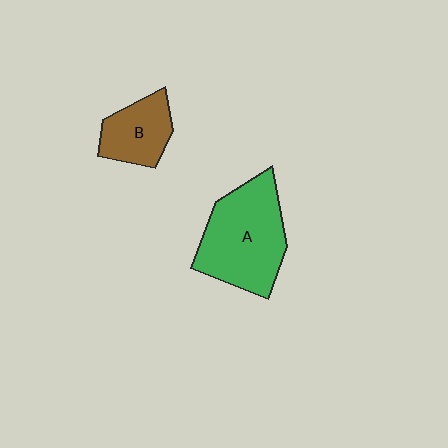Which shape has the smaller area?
Shape B (brown).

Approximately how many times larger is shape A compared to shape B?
Approximately 2.0 times.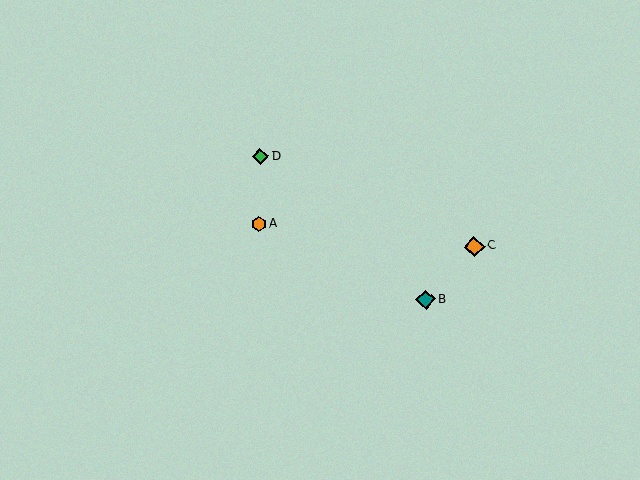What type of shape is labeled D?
Shape D is a green diamond.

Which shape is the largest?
The orange diamond (labeled C) is the largest.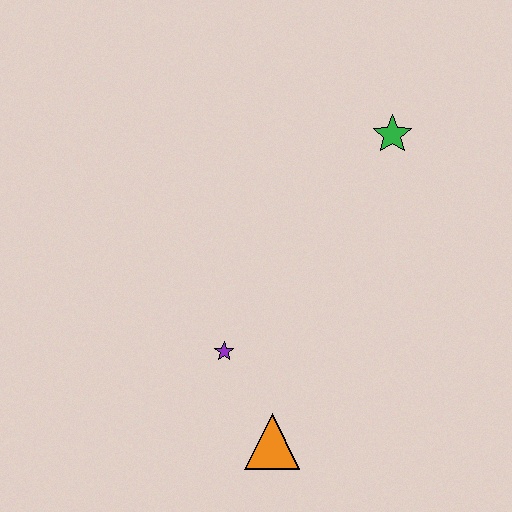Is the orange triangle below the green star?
Yes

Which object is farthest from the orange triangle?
The green star is farthest from the orange triangle.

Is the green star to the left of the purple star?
No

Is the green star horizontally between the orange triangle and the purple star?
No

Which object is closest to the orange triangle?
The purple star is closest to the orange triangle.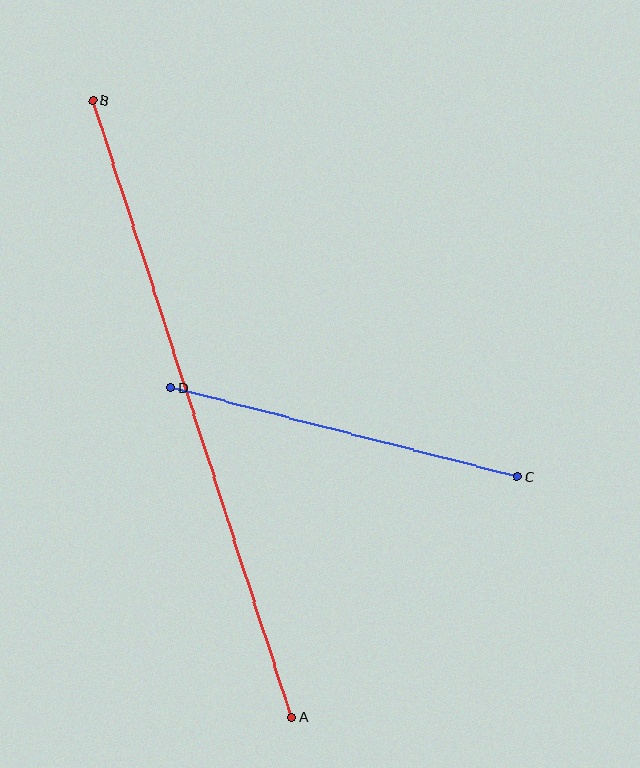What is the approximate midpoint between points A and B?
The midpoint is at approximately (192, 409) pixels.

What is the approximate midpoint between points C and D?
The midpoint is at approximately (344, 432) pixels.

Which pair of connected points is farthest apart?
Points A and B are farthest apart.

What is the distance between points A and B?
The distance is approximately 648 pixels.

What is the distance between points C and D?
The distance is approximately 358 pixels.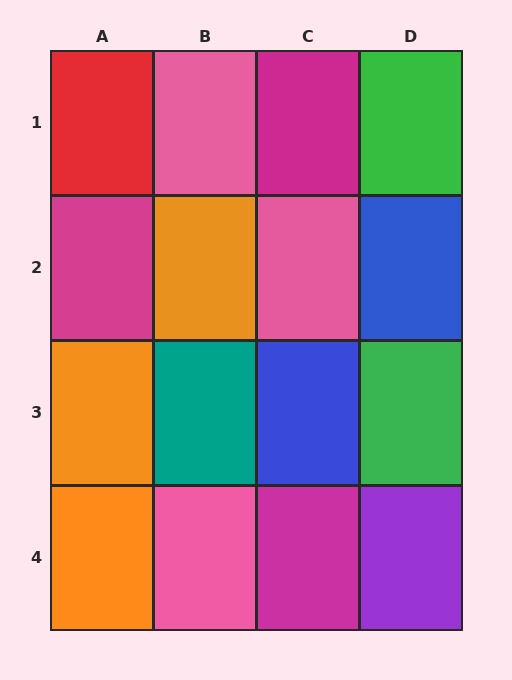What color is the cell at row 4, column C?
Magenta.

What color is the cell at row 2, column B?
Orange.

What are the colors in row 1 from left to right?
Red, pink, magenta, green.